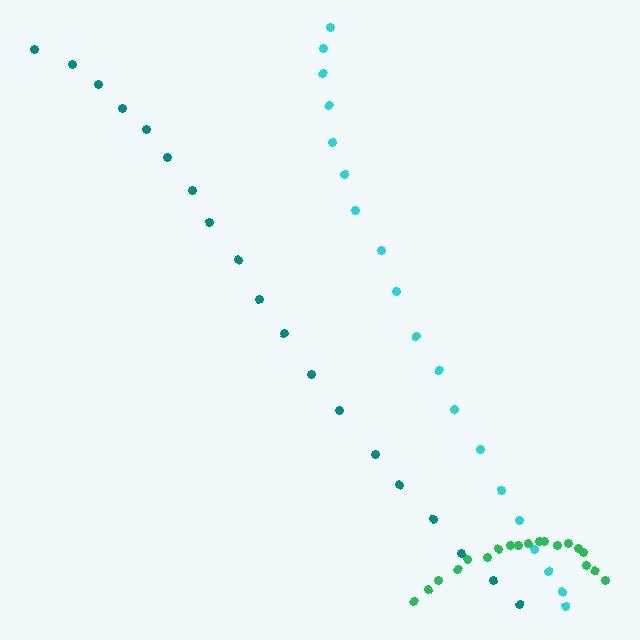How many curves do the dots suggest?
There are 3 distinct paths.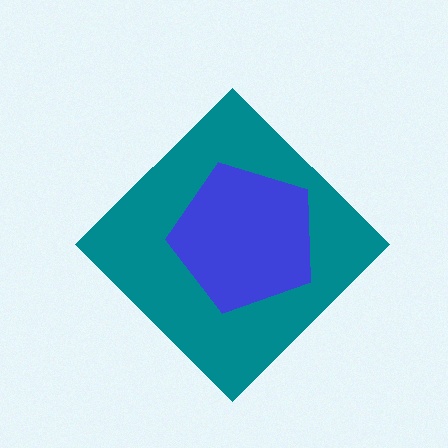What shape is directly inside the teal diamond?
The blue pentagon.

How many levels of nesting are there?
2.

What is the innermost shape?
The blue pentagon.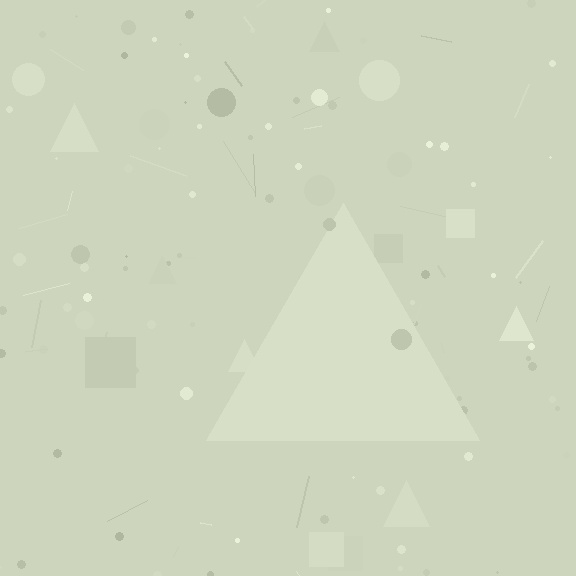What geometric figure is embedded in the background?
A triangle is embedded in the background.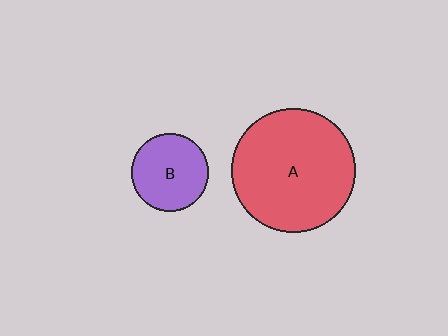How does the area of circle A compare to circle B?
Approximately 2.6 times.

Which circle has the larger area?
Circle A (red).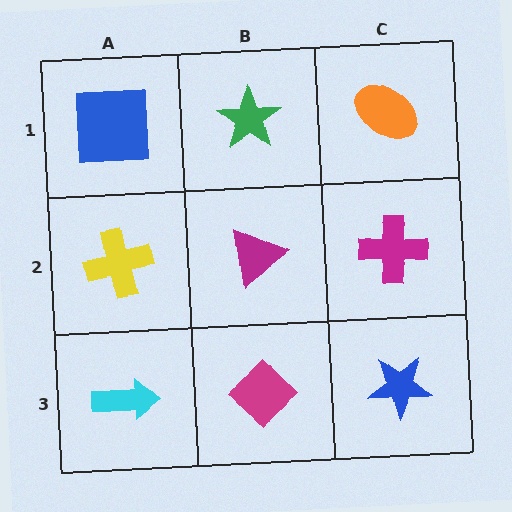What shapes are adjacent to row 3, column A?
A yellow cross (row 2, column A), a magenta diamond (row 3, column B).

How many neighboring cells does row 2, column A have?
3.